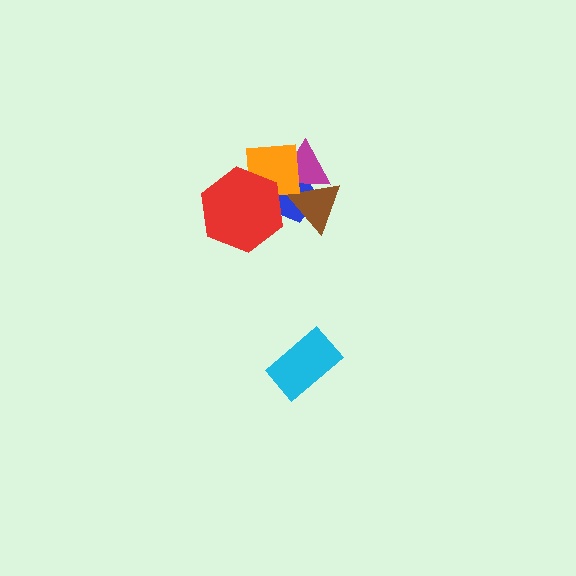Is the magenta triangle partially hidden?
Yes, it is partially covered by another shape.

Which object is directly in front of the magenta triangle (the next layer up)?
The brown triangle is directly in front of the magenta triangle.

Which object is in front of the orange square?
The red hexagon is in front of the orange square.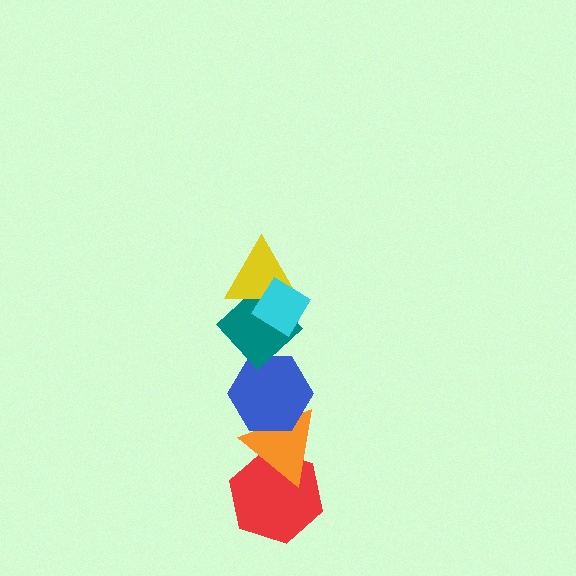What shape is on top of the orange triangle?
The blue hexagon is on top of the orange triangle.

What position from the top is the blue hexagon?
The blue hexagon is 4th from the top.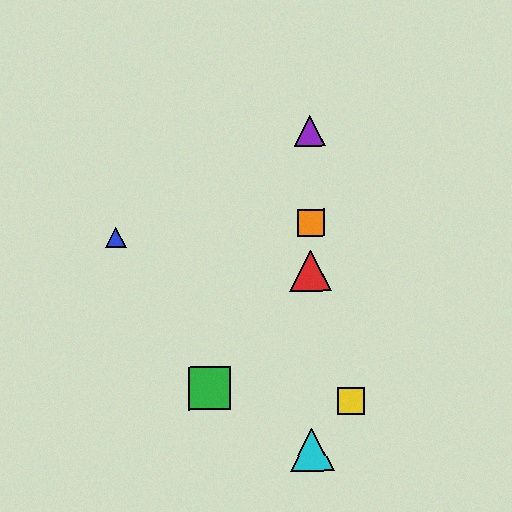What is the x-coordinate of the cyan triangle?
The cyan triangle is at x≈312.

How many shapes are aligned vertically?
4 shapes (the red triangle, the purple triangle, the orange square, the cyan triangle) are aligned vertically.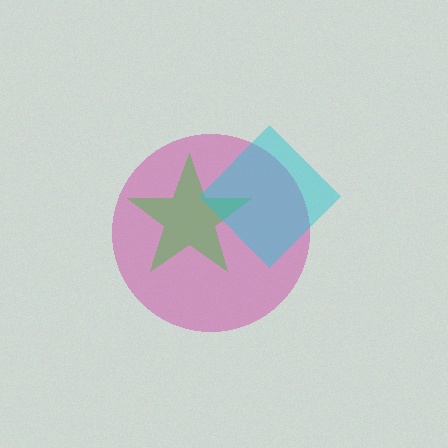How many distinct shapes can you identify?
There are 3 distinct shapes: a magenta circle, a green star, a cyan diamond.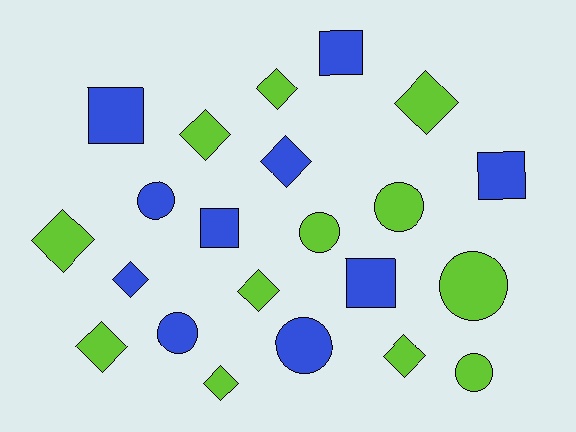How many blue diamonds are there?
There are 2 blue diamonds.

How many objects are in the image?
There are 22 objects.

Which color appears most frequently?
Lime, with 12 objects.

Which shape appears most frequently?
Diamond, with 10 objects.